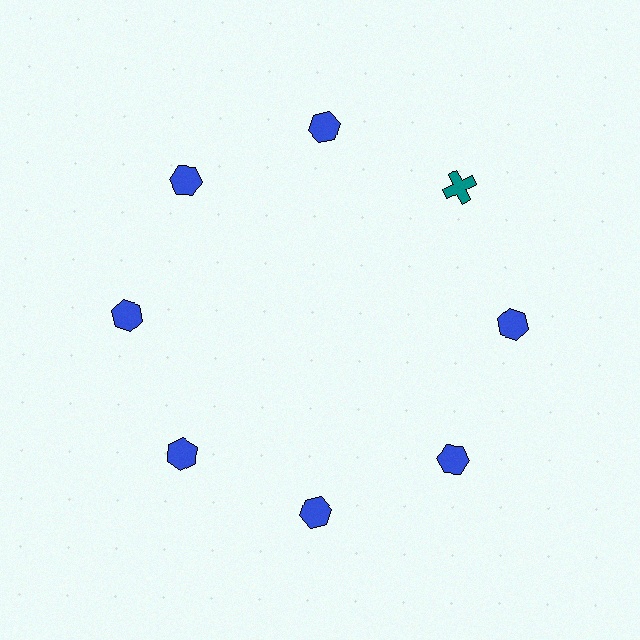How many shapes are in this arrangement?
There are 8 shapes arranged in a ring pattern.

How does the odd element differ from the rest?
It differs in both color (teal instead of blue) and shape (cross instead of hexagon).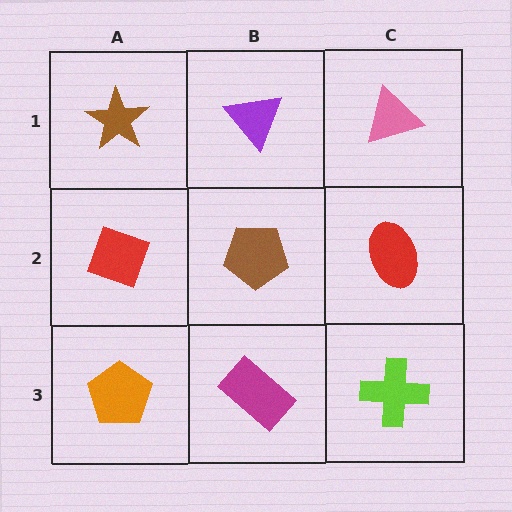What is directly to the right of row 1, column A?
A purple triangle.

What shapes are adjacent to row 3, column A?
A red diamond (row 2, column A), a magenta rectangle (row 3, column B).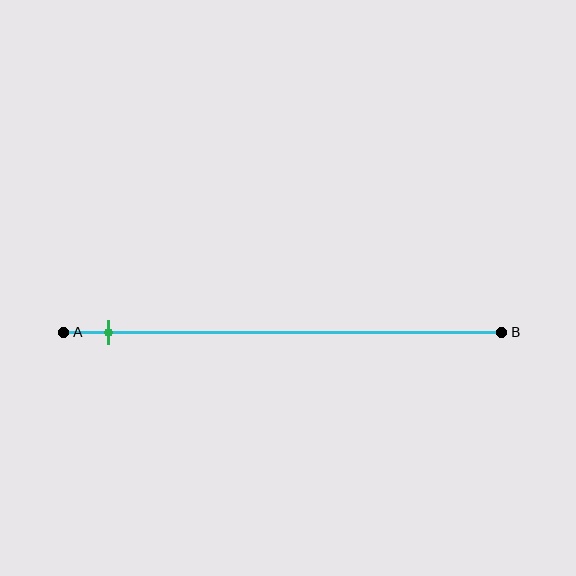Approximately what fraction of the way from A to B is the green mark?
The green mark is approximately 10% of the way from A to B.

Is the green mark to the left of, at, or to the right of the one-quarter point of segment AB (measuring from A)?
The green mark is to the left of the one-quarter point of segment AB.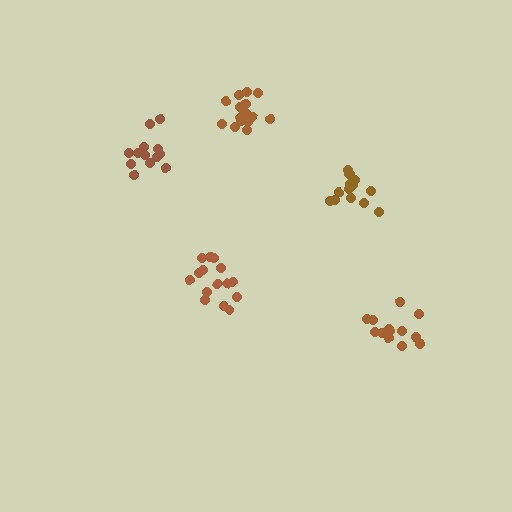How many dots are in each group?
Group 1: 13 dots, Group 2: 16 dots, Group 3: 18 dots, Group 4: 15 dots, Group 5: 13 dots (75 total).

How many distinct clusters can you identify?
There are 5 distinct clusters.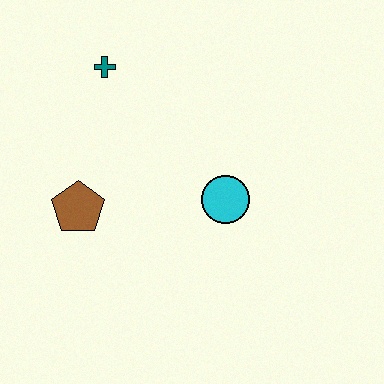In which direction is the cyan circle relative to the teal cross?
The cyan circle is below the teal cross.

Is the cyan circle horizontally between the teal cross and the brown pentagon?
No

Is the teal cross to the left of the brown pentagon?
No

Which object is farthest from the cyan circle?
The teal cross is farthest from the cyan circle.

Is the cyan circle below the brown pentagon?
No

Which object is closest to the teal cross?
The brown pentagon is closest to the teal cross.